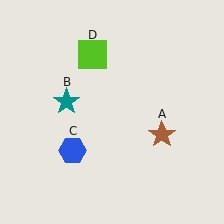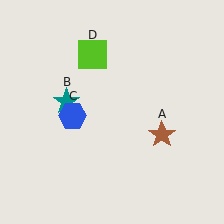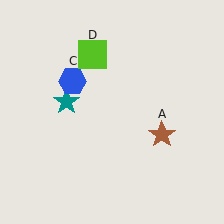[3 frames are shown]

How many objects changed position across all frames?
1 object changed position: blue hexagon (object C).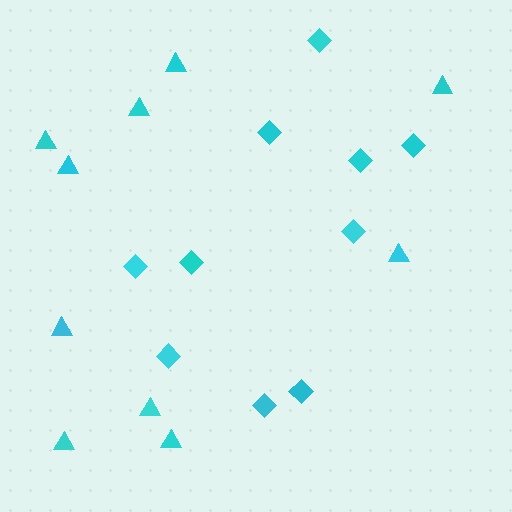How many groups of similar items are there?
There are 2 groups: one group of triangles (10) and one group of diamonds (10).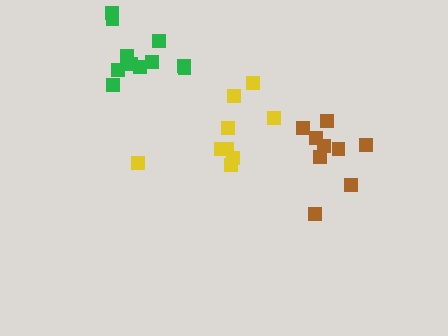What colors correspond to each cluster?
The clusters are colored: yellow, green, brown.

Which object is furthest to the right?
The brown cluster is rightmost.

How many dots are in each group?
Group 1: 9 dots, Group 2: 11 dots, Group 3: 9 dots (29 total).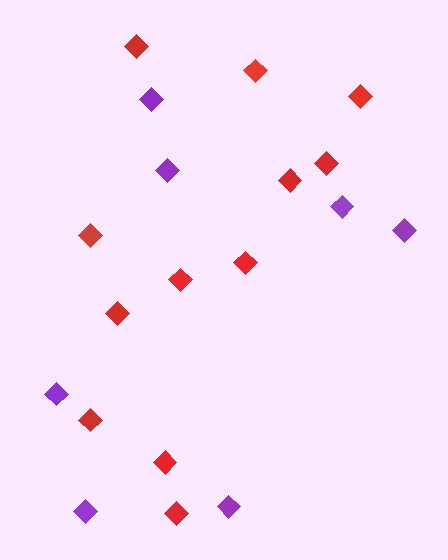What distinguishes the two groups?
There are 2 groups: one group of purple diamonds (7) and one group of red diamonds (12).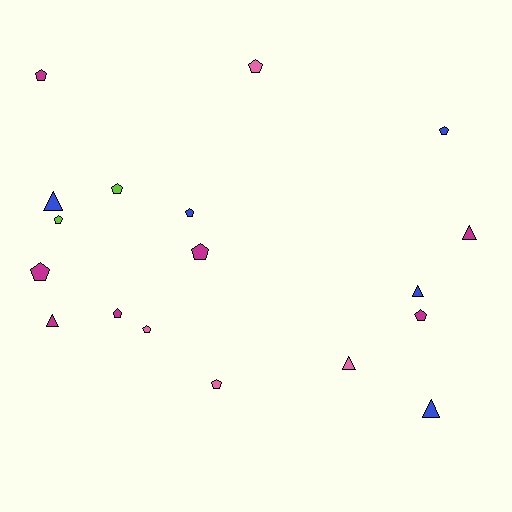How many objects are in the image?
There are 18 objects.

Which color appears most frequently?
Magenta, with 7 objects.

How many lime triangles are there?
There are no lime triangles.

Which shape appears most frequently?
Pentagon, with 12 objects.